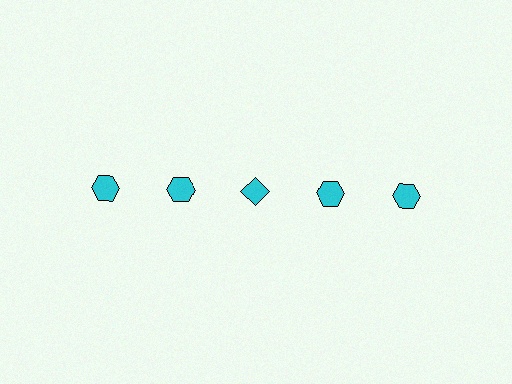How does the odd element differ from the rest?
It has a different shape: diamond instead of hexagon.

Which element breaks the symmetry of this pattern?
The cyan diamond in the top row, center column breaks the symmetry. All other shapes are cyan hexagons.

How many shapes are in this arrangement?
There are 5 shapes arranged in a grid pattern.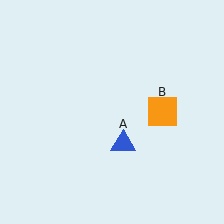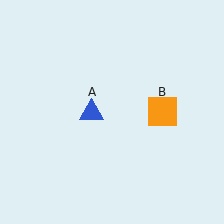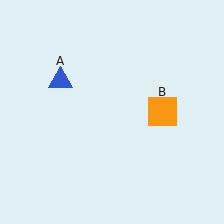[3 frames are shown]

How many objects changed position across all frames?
1 object changed position: blue triangle (object A).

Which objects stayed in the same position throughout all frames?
Orange square (object B) remained stationary.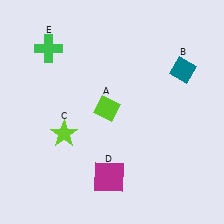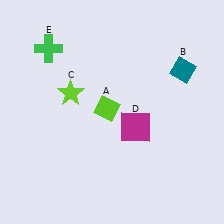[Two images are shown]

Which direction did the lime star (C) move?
The lime star (C) moved up.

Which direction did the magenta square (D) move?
The magenta square (D) moved up.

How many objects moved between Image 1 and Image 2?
2 objects moved between the two images.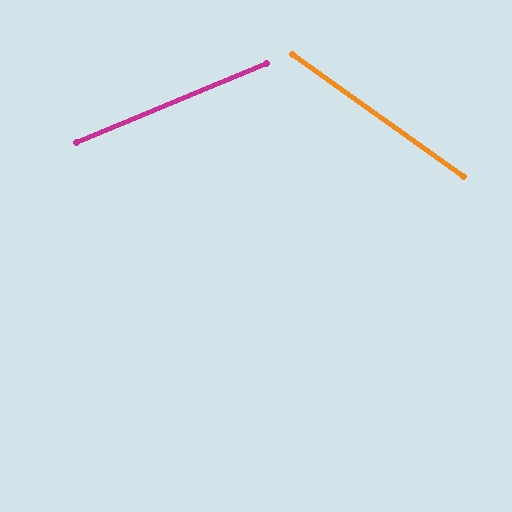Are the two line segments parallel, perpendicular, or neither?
Neither parallel nor perpendicular — they differ by about 58°.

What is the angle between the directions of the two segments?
Approximately 58 degrees.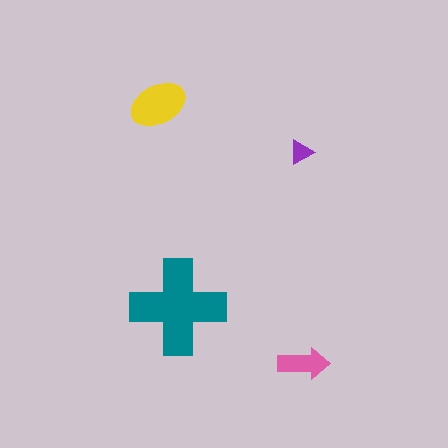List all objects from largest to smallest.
The teal cross, the yellow ellipse, the pink arrow, the purple triangle.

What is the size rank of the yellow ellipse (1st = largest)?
2nd.